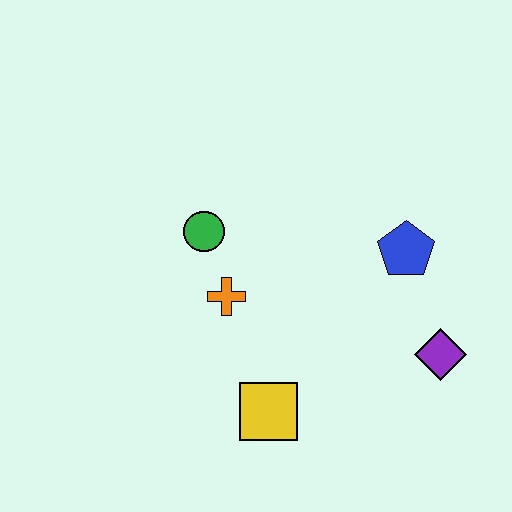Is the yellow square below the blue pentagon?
Yes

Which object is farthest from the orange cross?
The purple diamond is farthest from the orange cross.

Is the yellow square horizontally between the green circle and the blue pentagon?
Yes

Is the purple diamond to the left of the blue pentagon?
No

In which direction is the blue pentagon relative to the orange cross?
The blue pentagon is to the right of the orange cross.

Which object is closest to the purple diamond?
The blue pentagon is closest to the purple diamond.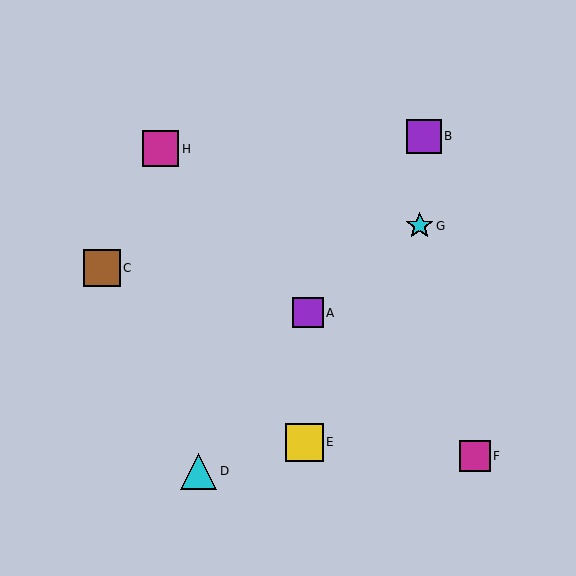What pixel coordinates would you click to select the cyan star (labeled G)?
Click at (420, 226) to select the cyan star G.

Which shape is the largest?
The yellow square (labeled E) is the largest.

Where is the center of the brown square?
The center of the brown square is at (102, 268).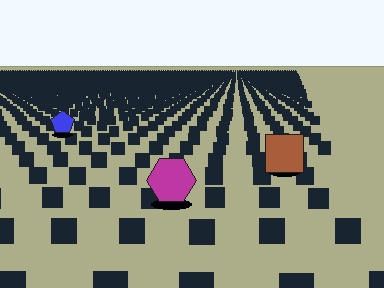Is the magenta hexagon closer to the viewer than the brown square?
Yes. The magenta hexagon is closer — you can tell from the texture gradient: the ground texture is coarser near it.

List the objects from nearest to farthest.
From nearest to farthest: the magenta hexagon, the brown square, the blue pentagon.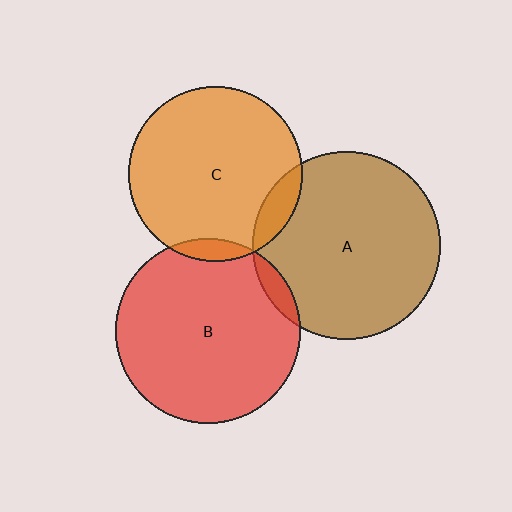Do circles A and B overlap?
Yes.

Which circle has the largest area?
Circle A (brown).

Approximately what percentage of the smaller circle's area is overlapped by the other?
Approximately 5%.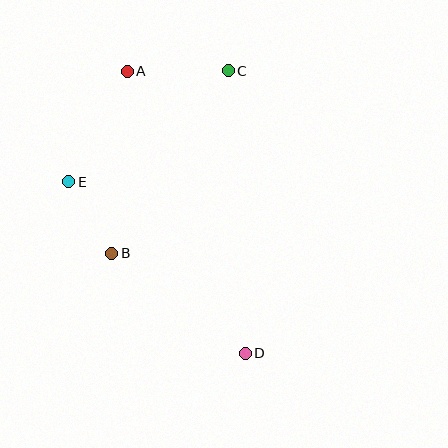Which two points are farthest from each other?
Points A and D are farthest from each other.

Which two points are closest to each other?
Points B and E are closest to each other.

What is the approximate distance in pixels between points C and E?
The distance between C and E is approximately 195 pixels.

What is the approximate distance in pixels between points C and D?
The distance between C and D is approximately 283 pixels.